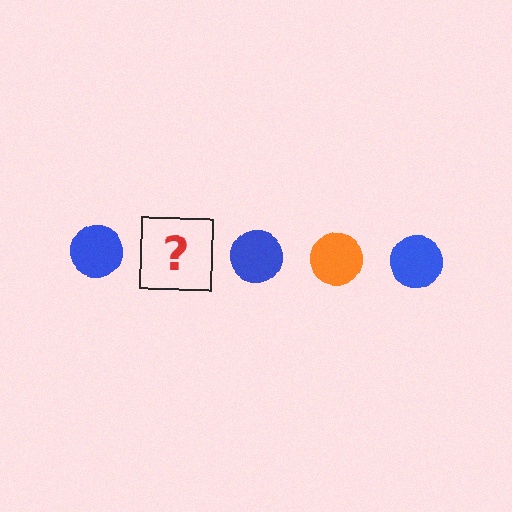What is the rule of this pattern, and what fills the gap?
The rule is that the pattern cycles through blue, orange circles. The gap should be filled with an orange circle.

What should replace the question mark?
The question mark should be replaced with an orange circle.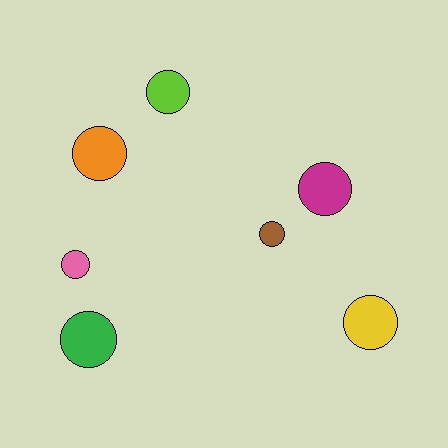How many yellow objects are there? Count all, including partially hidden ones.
There is 1 yellow object.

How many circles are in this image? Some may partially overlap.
There are 7 circles.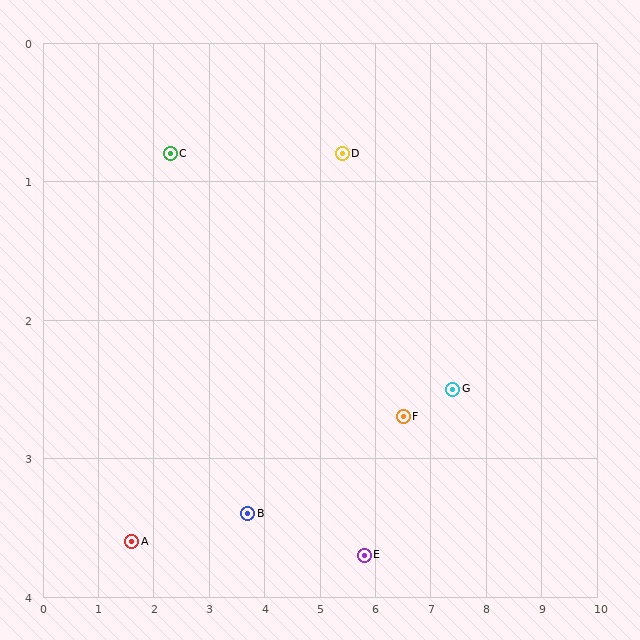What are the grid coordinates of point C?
Point C is at approximately (2.3, 0.8).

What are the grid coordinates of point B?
Point B is at approximately (3.7, 3.4).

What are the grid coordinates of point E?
Point E is at approximately (5.8, 3.7).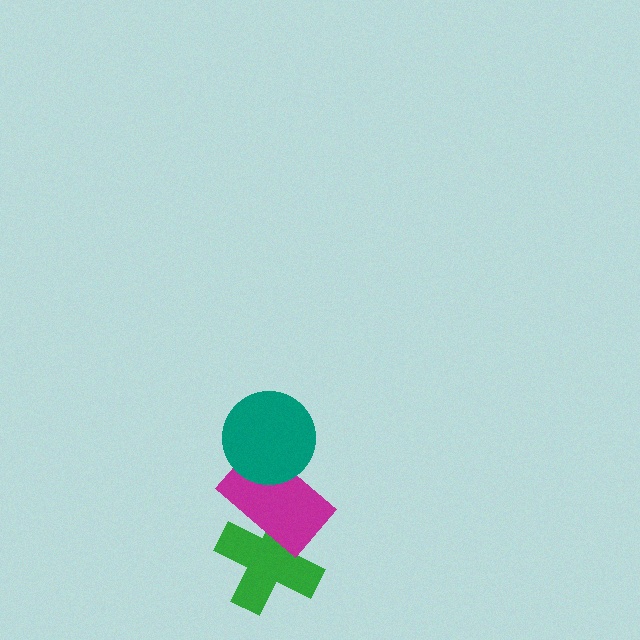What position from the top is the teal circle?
The teal circle is 1st from the top.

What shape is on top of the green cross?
The magenta rectangle is on top of the green cross.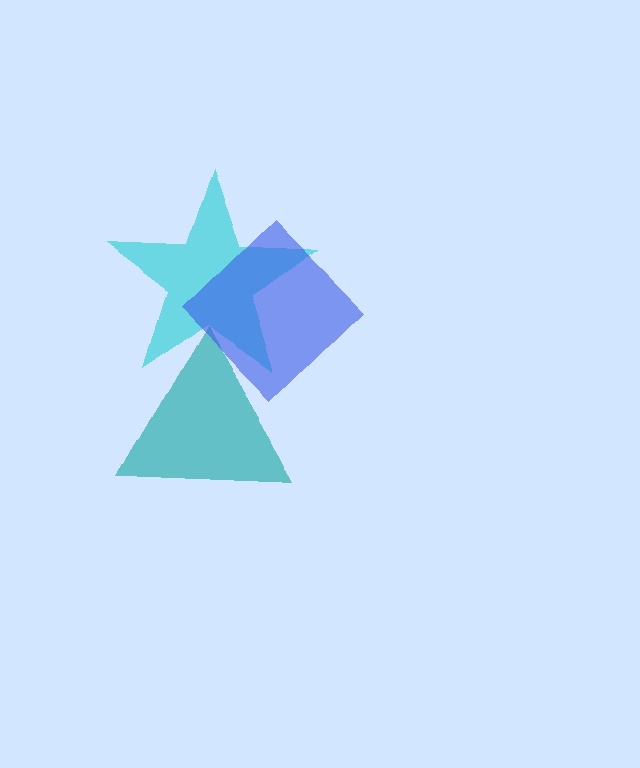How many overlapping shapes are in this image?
There are 3 overlapping shapes in the image.